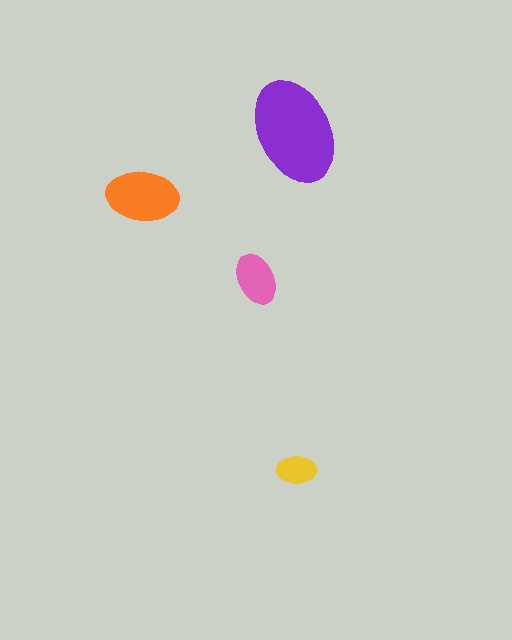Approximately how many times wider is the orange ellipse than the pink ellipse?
About 1.5 times wider.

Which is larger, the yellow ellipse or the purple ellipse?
The purple one.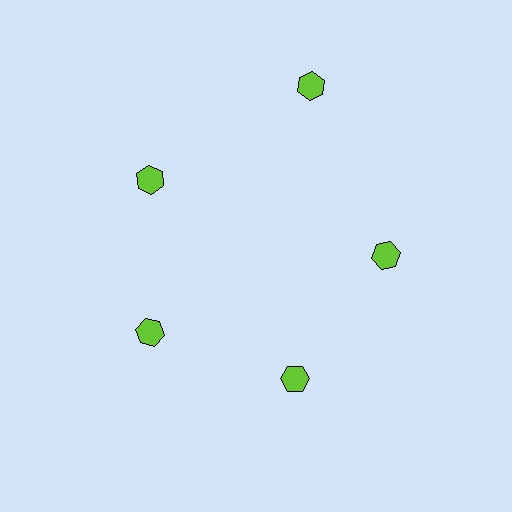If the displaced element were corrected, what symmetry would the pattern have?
It would have 5-fold rotational symmetry — the pattern would map onto itself every 72 degrees.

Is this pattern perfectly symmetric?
No. The 5 lime hexagons are arranged in a ring, but one element near the 1 o'clock position is pushed outward from the center, breaking the 5-fold rotational symmetry.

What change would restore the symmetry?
The symmetry would be restored by moving it inward, back onto the ring so that all 5 hexagons sit at equal angles and equal distance from the center.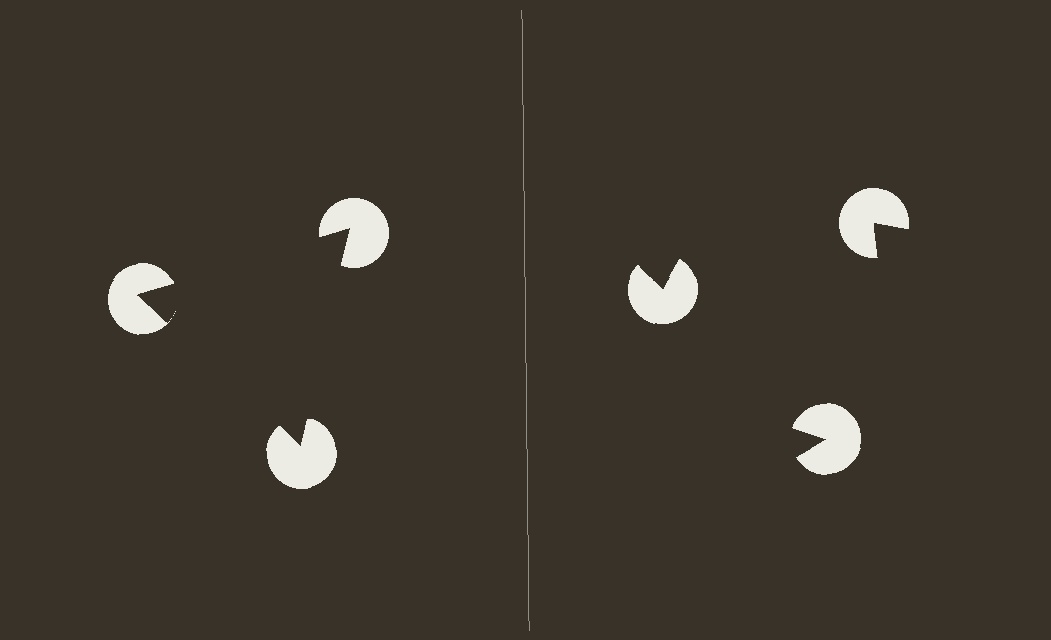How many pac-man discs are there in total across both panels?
6 — 3 on each side.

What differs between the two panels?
The pac-man discs are positioned identically on both sides; only the wedge orientations differ. On the left they align to a triangle; on the right they are misaligned.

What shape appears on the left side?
An illusory triangle.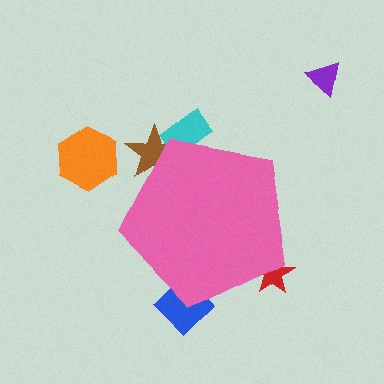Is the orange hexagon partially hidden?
No, the orange hexagon is fully visible.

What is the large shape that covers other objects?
A pink pentagon.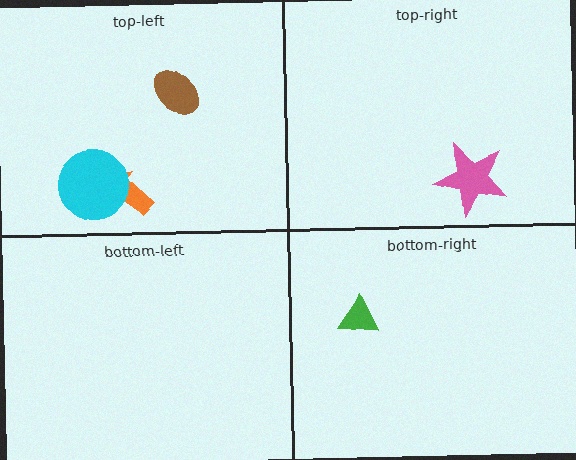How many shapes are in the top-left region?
3.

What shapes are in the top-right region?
The pink star.